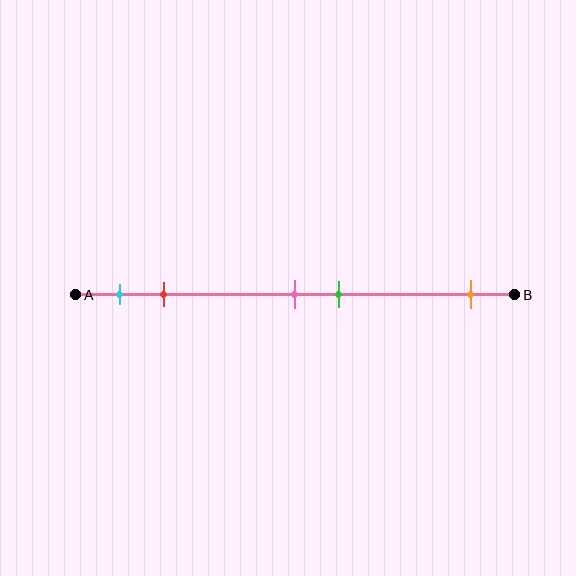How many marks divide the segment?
There are 5 marks dividing the segment.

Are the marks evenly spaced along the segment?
No, the marks are not evenly spaced.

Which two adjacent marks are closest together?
The pink and green marks are the closest adjacent pair.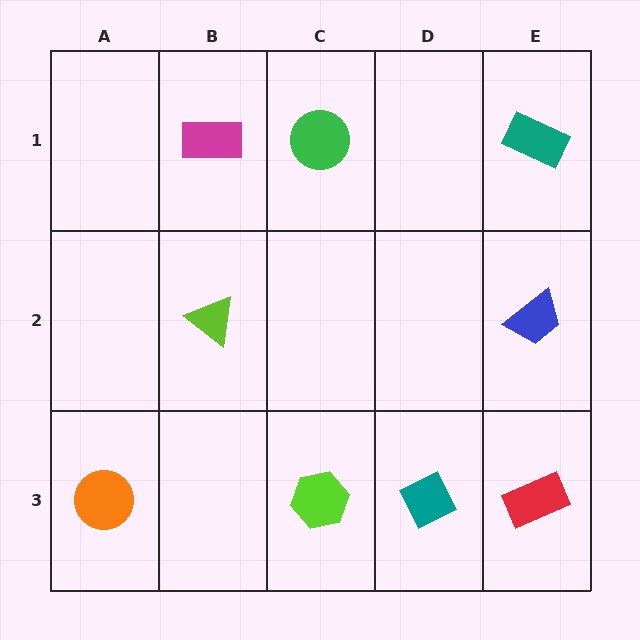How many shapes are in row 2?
2 shapes.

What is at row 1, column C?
A green circle.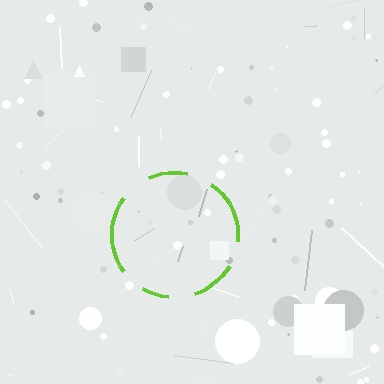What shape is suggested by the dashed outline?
The dashed outline suggests a circle.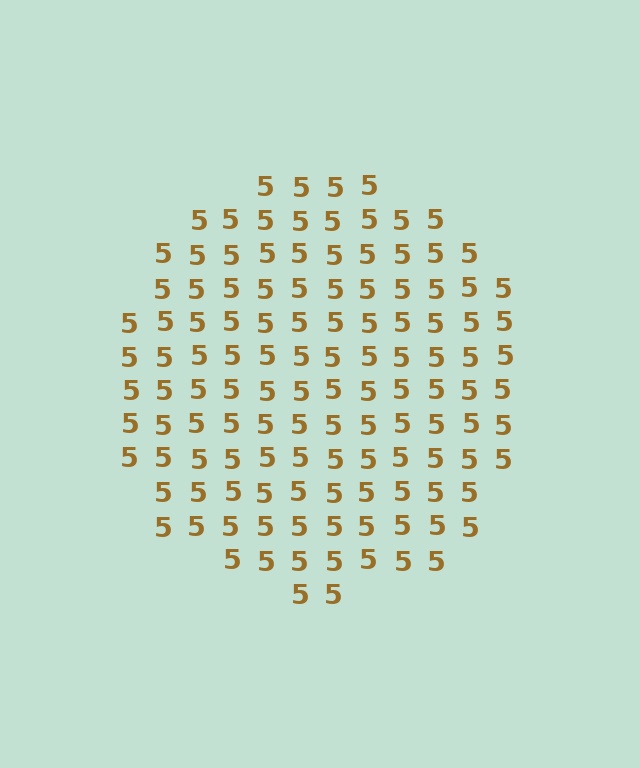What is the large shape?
The large shape is a circle.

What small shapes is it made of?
It is made of small digit 5's.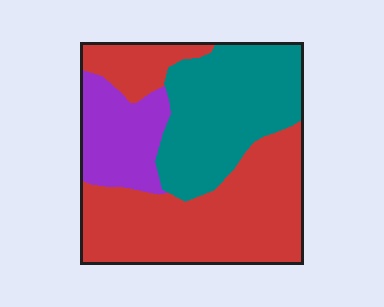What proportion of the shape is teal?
Teal covers roughly 35% of the shape.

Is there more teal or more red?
Red.